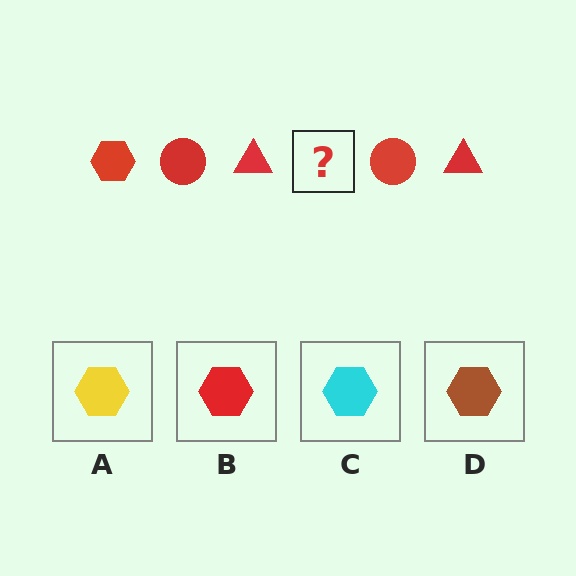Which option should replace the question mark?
Option B.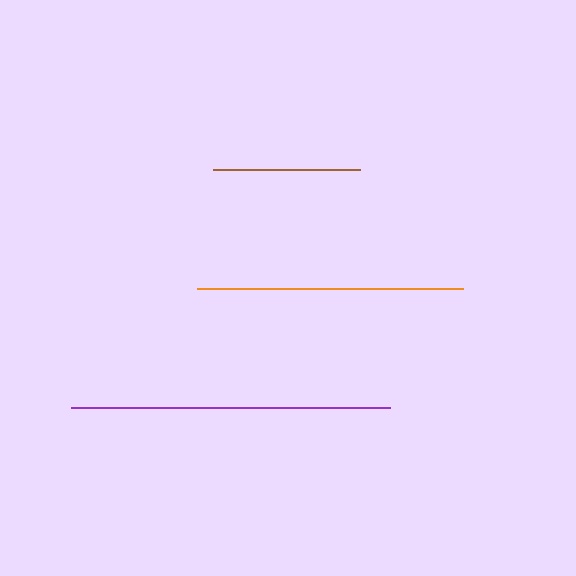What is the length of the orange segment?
The orange segment is approximately 266 pixels long.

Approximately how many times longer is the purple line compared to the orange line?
The purple line is approximately 1.2 times the length of the orange line.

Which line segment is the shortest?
The brown line is the shortest at approximately 148 pixels.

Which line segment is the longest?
The purple line is the longest at approximately 319 pixels.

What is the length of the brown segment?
The brown segment is approximately 148 pixels long.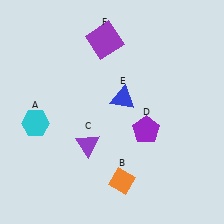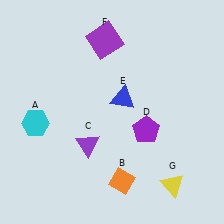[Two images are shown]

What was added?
A yellow triangle (G) was added in Image 2.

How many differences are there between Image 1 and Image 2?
There is 1 difference between the two images.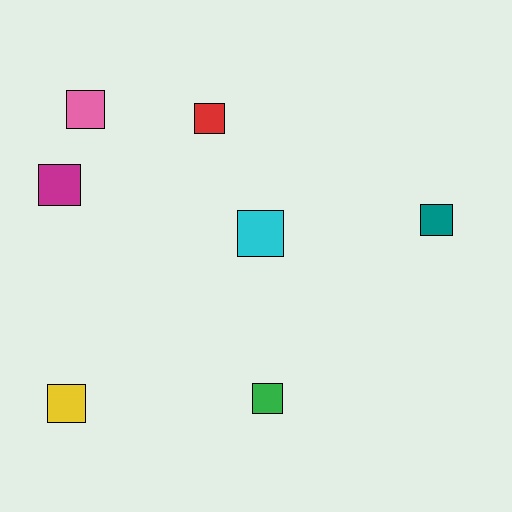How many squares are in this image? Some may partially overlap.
There are 7 squares.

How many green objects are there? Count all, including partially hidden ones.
There is 1 green object.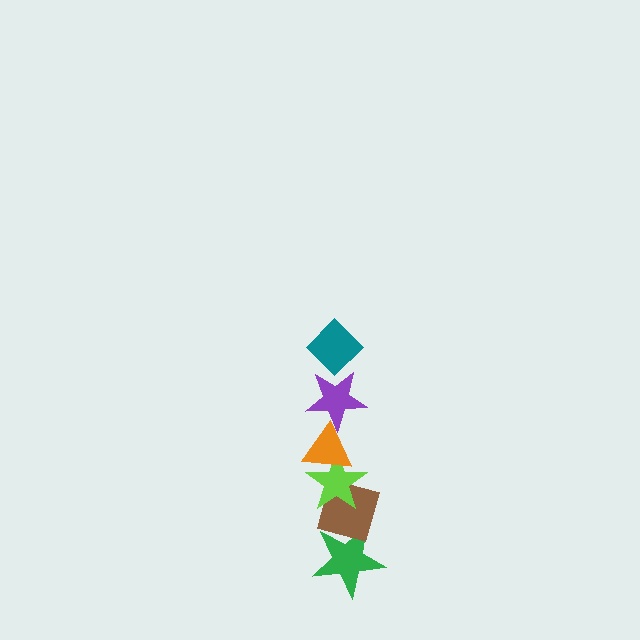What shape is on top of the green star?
The brown diamond is on top of the green star.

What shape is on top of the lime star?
The orange triangle is on top of the lime star.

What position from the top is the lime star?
The lime star is 4th from the top.